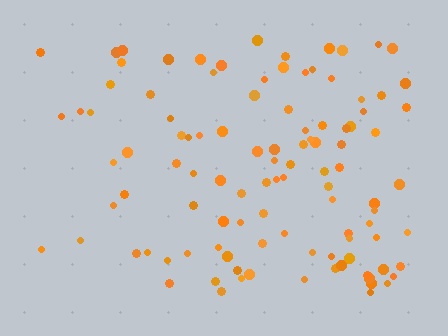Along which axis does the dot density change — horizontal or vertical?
Horizontal.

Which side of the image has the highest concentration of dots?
The right.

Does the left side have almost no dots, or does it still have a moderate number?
Still a moderate number, just noticeably fewer than the right.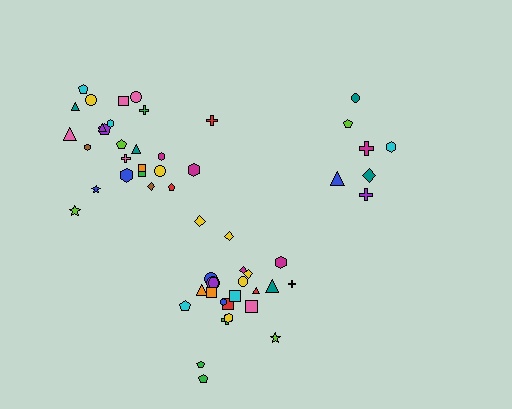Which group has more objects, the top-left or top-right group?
The top-left group.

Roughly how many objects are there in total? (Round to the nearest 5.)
Roughly 55 objects in total.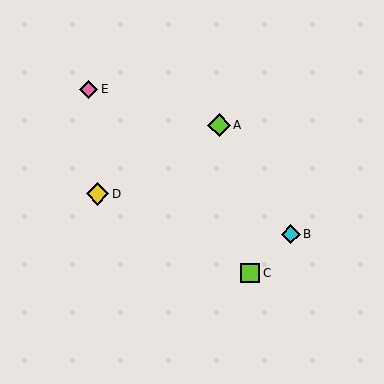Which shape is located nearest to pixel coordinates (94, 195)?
The yellow diamond (labeled D) at (98, 194) is nearest to that location.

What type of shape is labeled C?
Shape C is a lime square.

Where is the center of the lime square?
The center of the lime square is at (250, 273).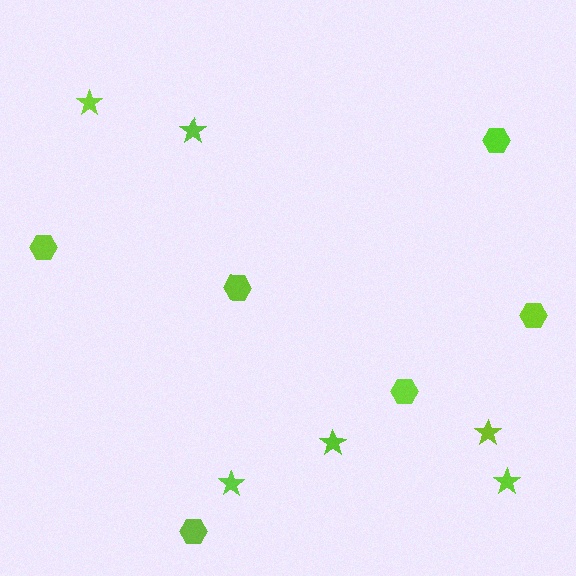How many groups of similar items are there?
There are 2 groups: one group of stars (6) and one group of hexagons (6).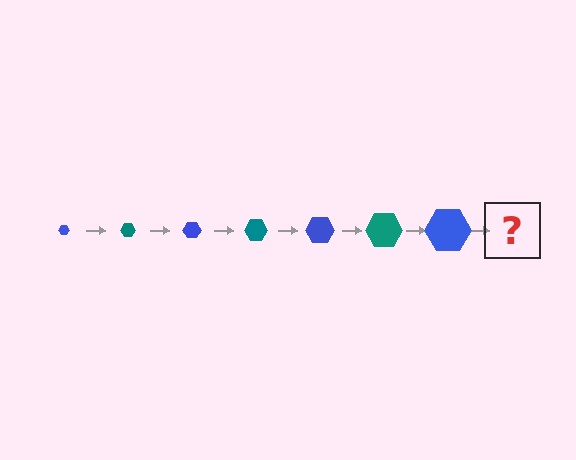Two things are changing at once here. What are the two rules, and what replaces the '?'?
The two rules are that the hexagon grows larger each step and the color cycles through blue and teal. The '?' should be a teal hexagon, larger than the previous one.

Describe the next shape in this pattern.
It should be a teal hexagon, larger than the previous one.